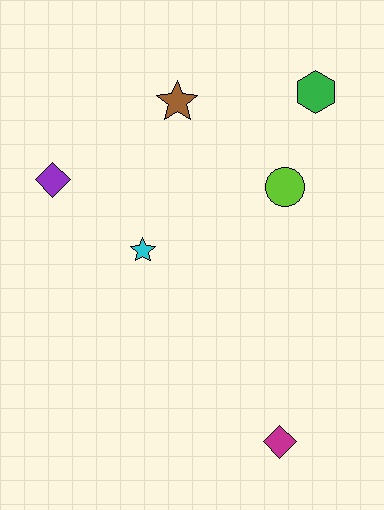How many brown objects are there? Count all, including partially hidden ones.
There is 1 brown object.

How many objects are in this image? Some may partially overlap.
There are 6 objects.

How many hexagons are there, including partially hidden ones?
There is 1 hexagon.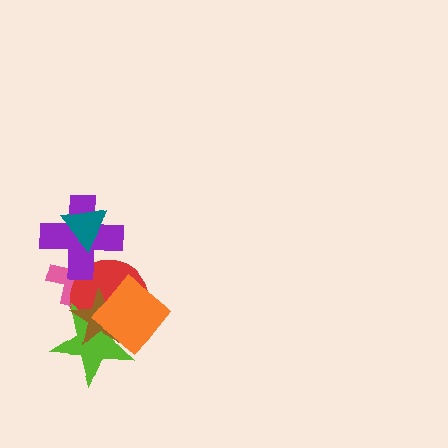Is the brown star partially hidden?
Yes, it is partially covered by another shape.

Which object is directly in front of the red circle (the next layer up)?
The lime star is directly in front of the red circle.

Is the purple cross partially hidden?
Yes, it is partially covered by another shape.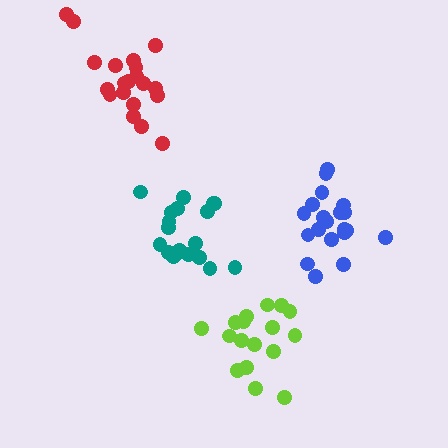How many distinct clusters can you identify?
There are 4 distinct clusters.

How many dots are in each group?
Group 1: 17 dots, Group 2: 20 dots, Group 3: 19 dots, Group 4: 20 dots (76 total).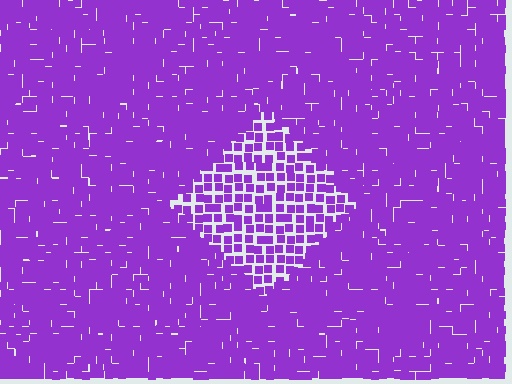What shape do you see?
I see a diamond.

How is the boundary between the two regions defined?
The boundary is defined by a change in element density (approximately 1.9x ratio). All elements are the same color, size, and shape.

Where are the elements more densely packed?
The elements are more densely packed outside the diamond boundary.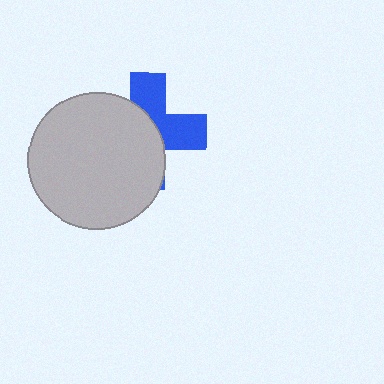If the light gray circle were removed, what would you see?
You would see the complete blue cross.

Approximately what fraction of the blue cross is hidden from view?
Roughly 56% of the blue cross is hidden behind the light gray circle.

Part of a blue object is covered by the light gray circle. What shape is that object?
It is a cross.